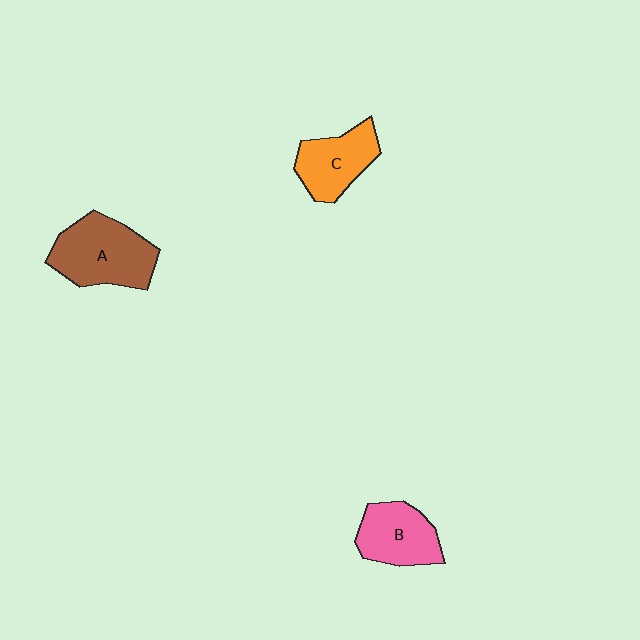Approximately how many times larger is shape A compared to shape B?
Approximately 1.4 times.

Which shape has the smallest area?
Shape C (orange).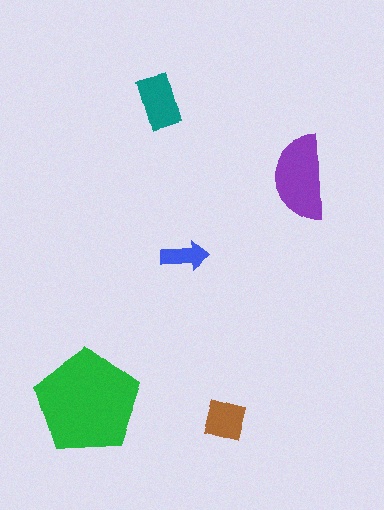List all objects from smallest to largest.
The blue arrow, the brown square, the teal rectangle, the purple semicircle, the green pentagon.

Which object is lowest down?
The brown square is bottommost.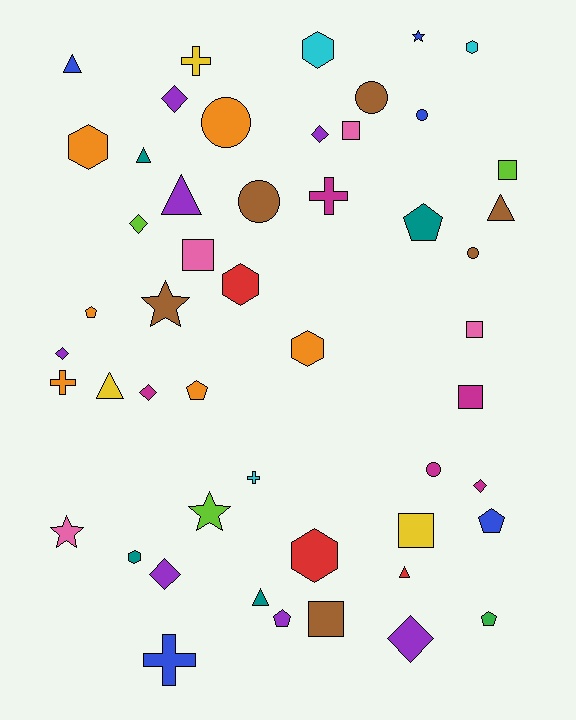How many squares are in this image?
There are 7 squares.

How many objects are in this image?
There are 50 objects.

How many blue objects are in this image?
There are 5 blue objects.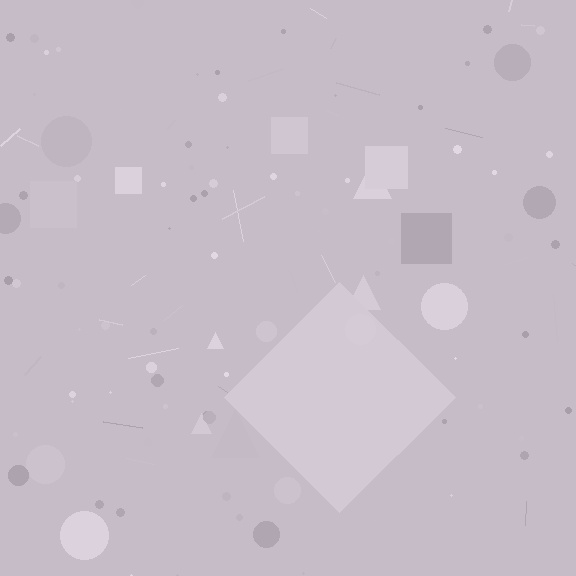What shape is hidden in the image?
A diamond is hidden in the image.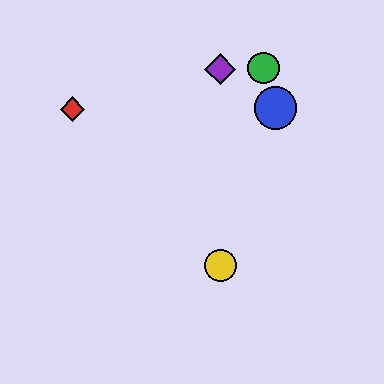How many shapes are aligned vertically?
2 shapes (the yellow circle, the purple diamond) are aligned vertically.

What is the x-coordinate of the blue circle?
The blue circle is at x≈276.